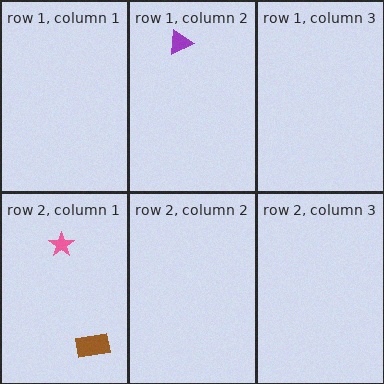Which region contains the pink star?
The row 2, column 1 region.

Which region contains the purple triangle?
The row 1, column 2 region.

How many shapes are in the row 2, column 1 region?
2.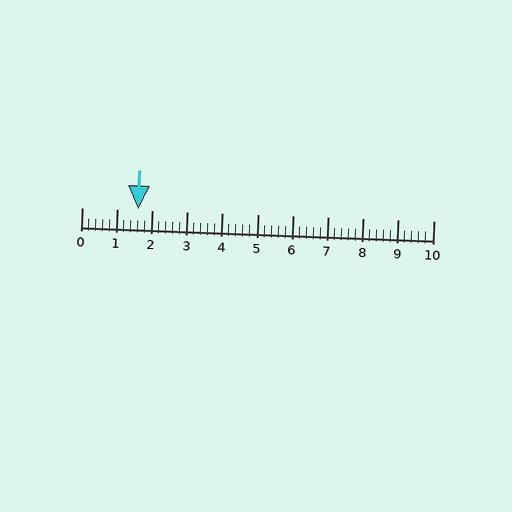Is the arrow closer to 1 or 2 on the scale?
The arrow is closer to 2.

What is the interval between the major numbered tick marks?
The major tick marks are spaced 1 units apart.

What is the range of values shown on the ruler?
The ruler shows values from 0 to 10.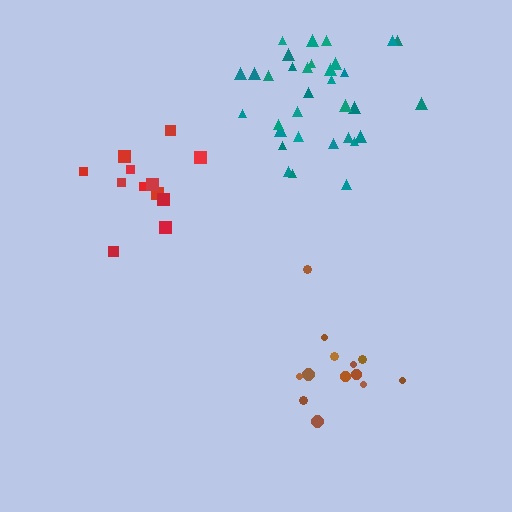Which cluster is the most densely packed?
Teal.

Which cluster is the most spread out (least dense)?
Red.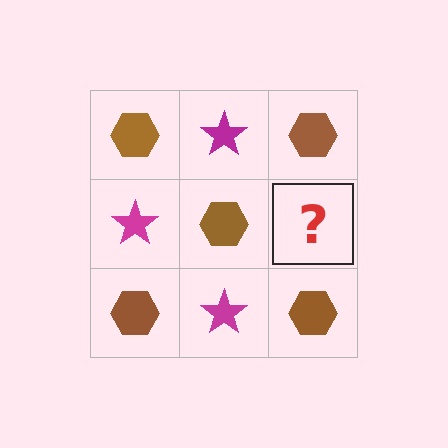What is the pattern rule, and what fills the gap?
The rule is that it alternates brown hexagon and magenta star in a checkerboard pattern. The gap should be filled with a magenta star.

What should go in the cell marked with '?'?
The missing cell should contain a magenta star.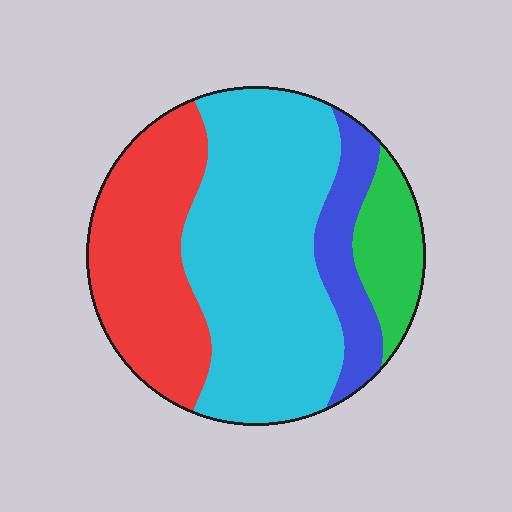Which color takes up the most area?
Cyan, at roughly 50%.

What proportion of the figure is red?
Red takes up about one quarter (1/4) of the figure.